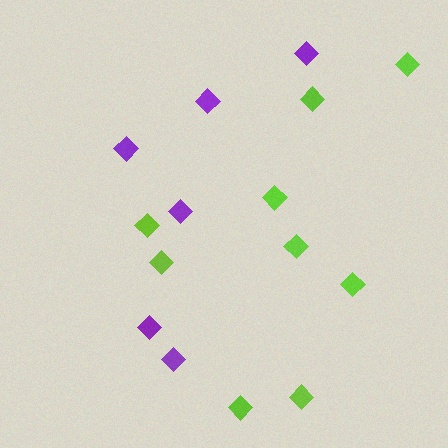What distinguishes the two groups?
There are 2 groups: one group of purple diamonds (6) and one group of lime diamonds (9).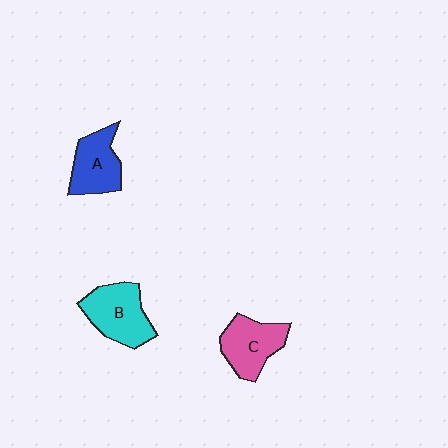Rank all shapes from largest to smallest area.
From largest to smallest: B (cyan), C (pink), A (blue).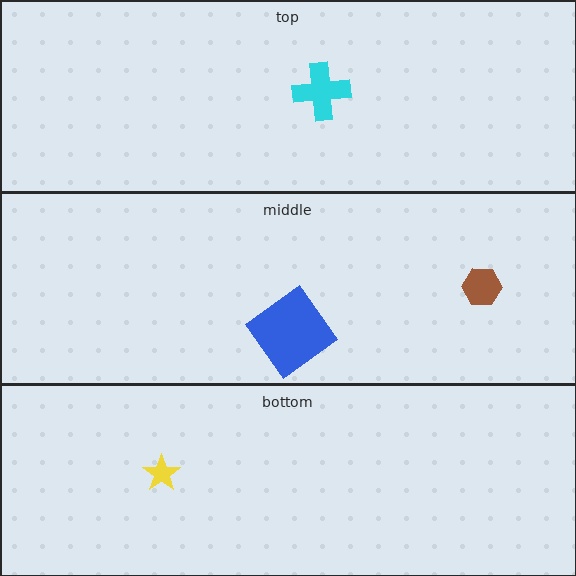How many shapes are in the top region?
1.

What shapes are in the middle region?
The blue diamond, the brown hexagon.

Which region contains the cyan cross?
The top region.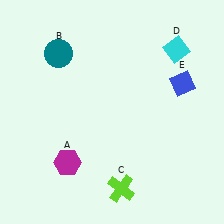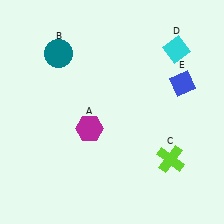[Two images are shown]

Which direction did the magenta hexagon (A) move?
The magenta hexagon (A) moved up.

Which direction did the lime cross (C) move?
The lime cross (C) moved right.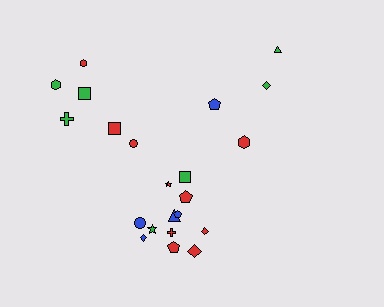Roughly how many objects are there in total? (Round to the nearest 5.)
Roughly 20 objects in total.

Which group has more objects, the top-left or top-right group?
The top-left group.